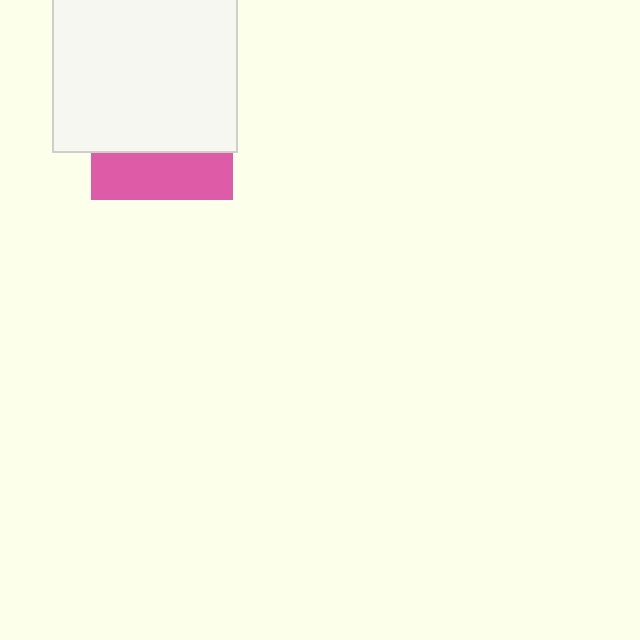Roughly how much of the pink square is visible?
A small part of it is visible (roughly 32%).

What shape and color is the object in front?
The object in front is a white square.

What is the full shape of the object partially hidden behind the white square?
The partially hidden object is a pink square.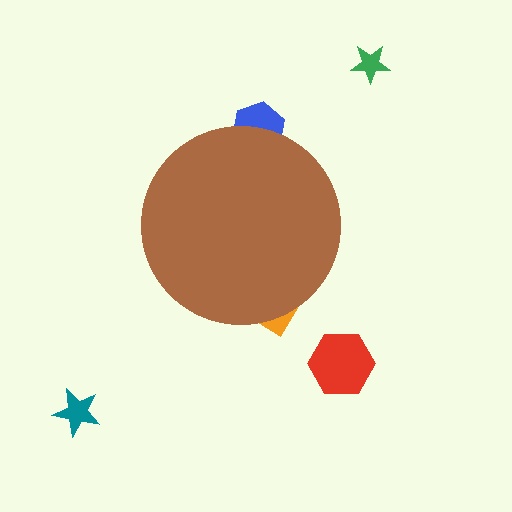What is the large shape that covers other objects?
A brown circle.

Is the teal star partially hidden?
No, the teal star is fully visible.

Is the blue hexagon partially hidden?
Yes, the blue hexagon is partially hidden behind the brown circle.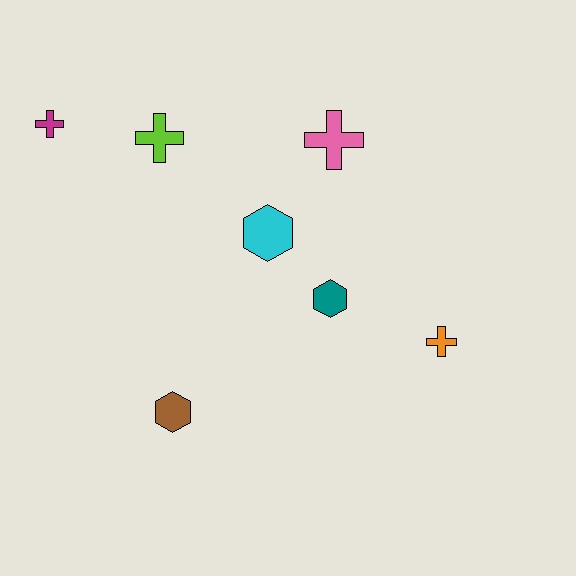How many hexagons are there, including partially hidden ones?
There are 3 hexagons.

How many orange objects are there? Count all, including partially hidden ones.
There is 1 orange object.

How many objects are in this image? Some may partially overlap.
There are 7 objects.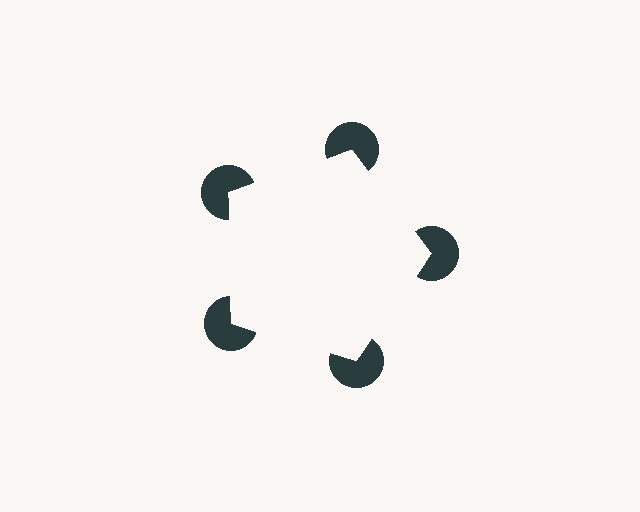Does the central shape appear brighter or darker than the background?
It typically appears slightly brighter than the background, even though no actual brightness change is drawn.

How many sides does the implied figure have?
5 sides.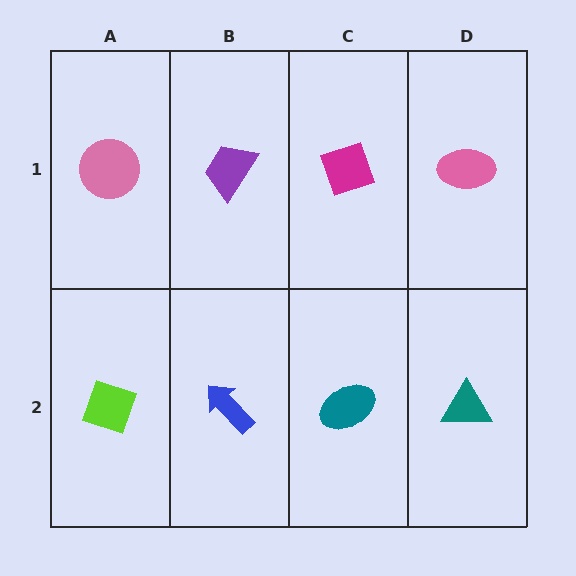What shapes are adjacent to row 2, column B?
A purple trapezoid (row 1, column B), a lime diamond (row 2, column A), a teal ellipse (row 2, column C).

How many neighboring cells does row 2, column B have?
3.